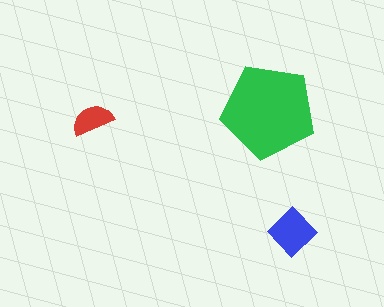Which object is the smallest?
The red semicircle.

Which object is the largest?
The green pentagon.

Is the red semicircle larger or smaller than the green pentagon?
Smaller.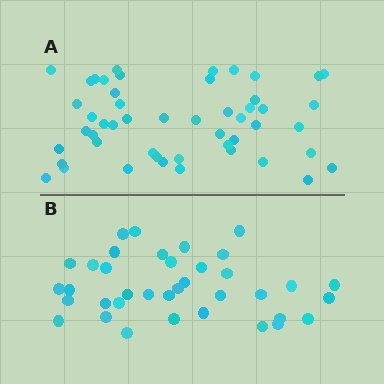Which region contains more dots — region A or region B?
Region A (the top region) has more dots.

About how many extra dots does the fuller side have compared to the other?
Region A has approximately 15 more dots than region B.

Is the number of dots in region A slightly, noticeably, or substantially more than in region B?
Region A has noticeably more, but not dramatically so. The ratio is roughly 1.4 to 1.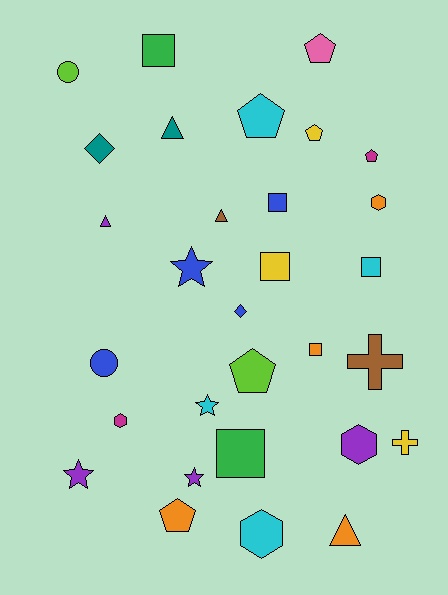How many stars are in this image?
There are 4 stars.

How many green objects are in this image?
There are 2 green objects.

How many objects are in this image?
There are 30 objects.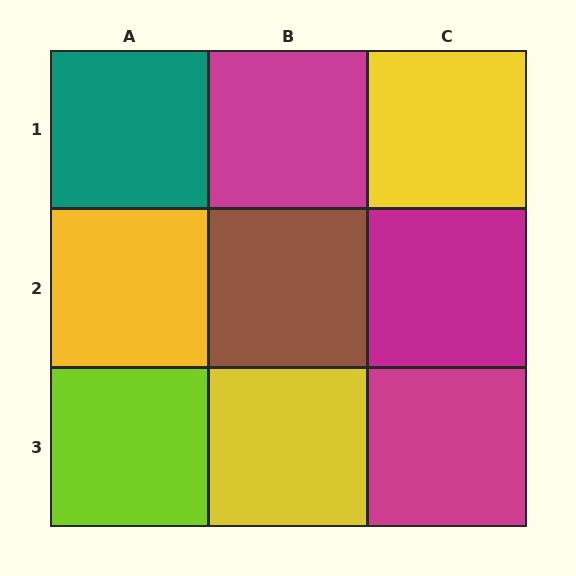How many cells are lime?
1 cell is lime.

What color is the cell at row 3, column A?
Lime.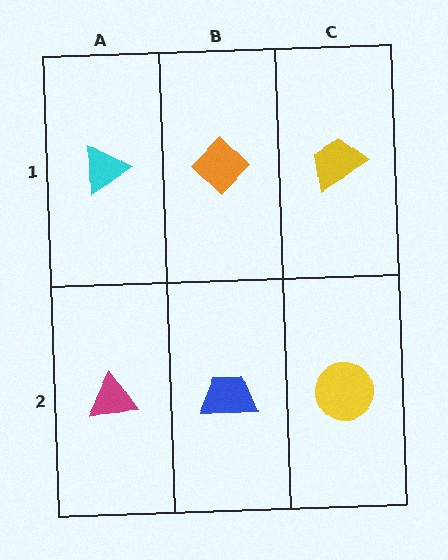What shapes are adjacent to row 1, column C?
A yellow circle (row 2, column C), an orange diamond (row 1, column B).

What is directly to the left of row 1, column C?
An orange diamond.